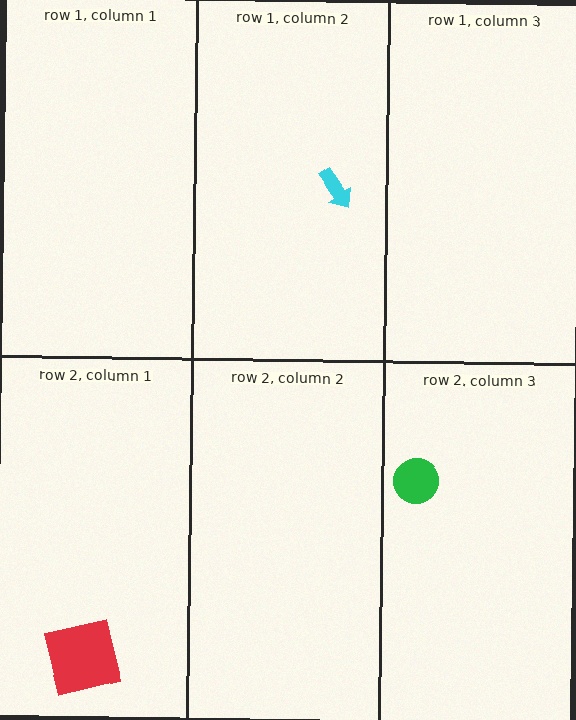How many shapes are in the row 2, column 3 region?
1.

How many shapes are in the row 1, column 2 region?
1.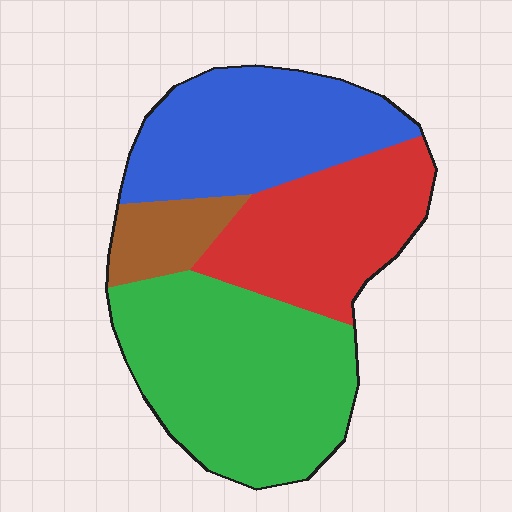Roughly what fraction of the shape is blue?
Blue takes up between a sixth and a third of the shape.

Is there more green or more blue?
Green.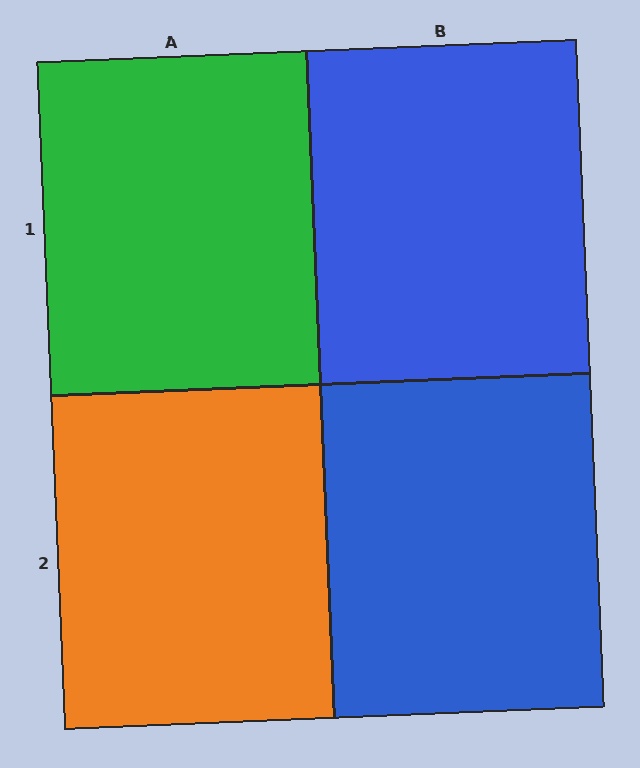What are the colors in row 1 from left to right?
Green, blue.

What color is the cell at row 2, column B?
Blue.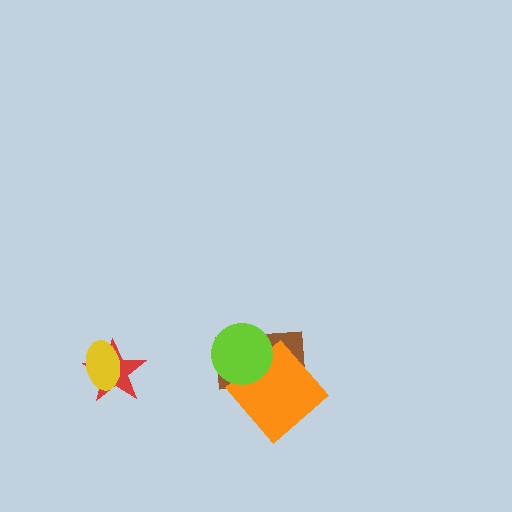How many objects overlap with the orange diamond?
2 objects overlap with the orange diamond.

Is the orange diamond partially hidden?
Yes, it is partially covered by another shape.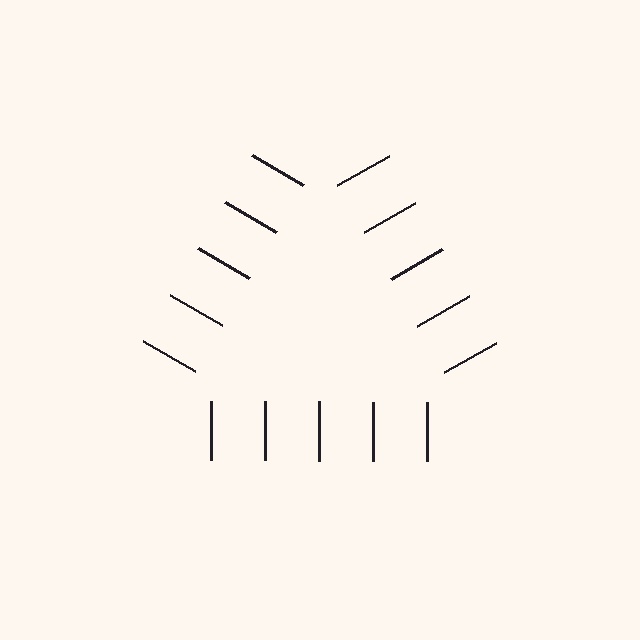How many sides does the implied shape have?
3 sides — the line-ends trace a triangle.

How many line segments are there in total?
15 — 5 along each of the 3 edges.